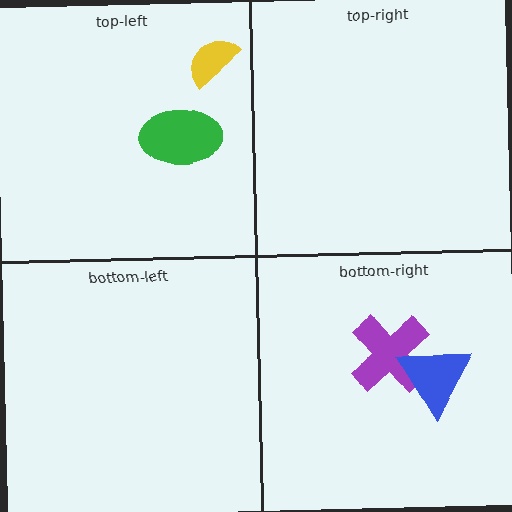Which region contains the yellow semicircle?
The top-left region.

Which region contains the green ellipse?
The top-left region.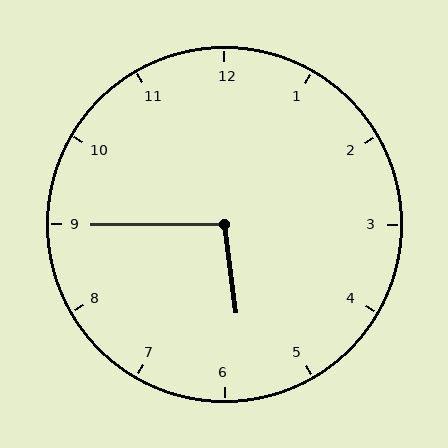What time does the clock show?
5:45.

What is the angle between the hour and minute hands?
Approximately 98 degrees.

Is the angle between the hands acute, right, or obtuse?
It is obtuse.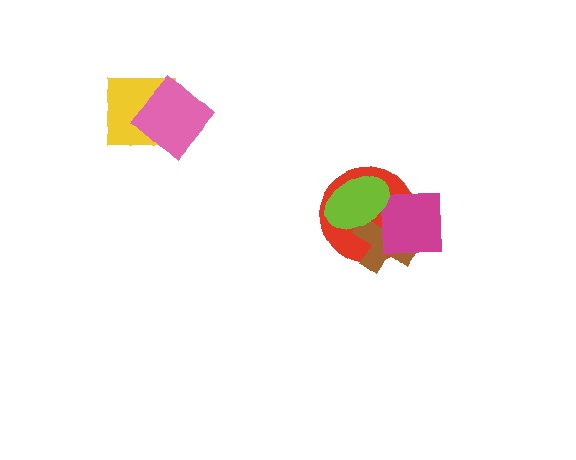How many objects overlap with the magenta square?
2 objects overlap with the magenta square.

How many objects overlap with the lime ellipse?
2 objects overlap with the lime ellipse.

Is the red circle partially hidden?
Yes, it is partially covered by another shape.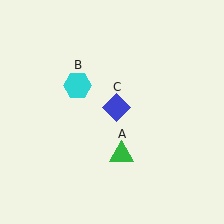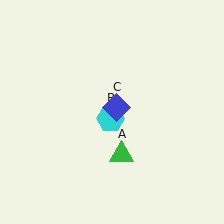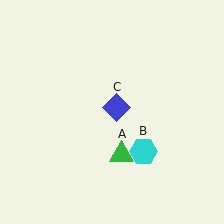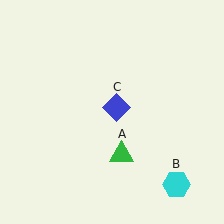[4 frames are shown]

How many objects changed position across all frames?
1 object changed position: cyan hexagon (object B).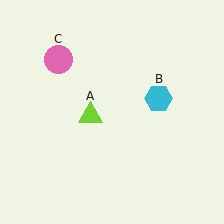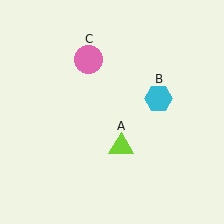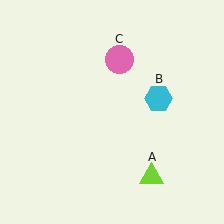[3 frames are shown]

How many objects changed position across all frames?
2 objects changed position: lime triangle (object A), pink circle (object C).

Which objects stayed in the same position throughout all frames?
Cyan hexagon (object B) remained stationary.